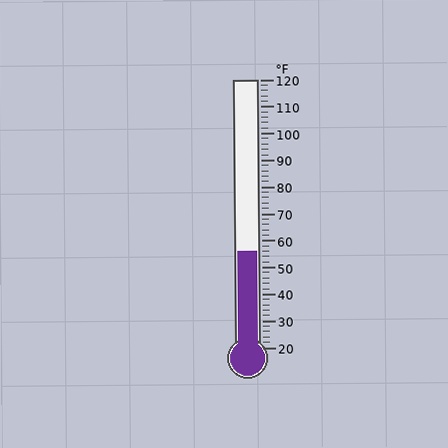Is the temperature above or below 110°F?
The temperature is below 110°F.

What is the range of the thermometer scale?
The thermometer scale ranges from 20°F to 120°F.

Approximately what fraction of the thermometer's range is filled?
The thermometer is filled to approximately 35% of its range.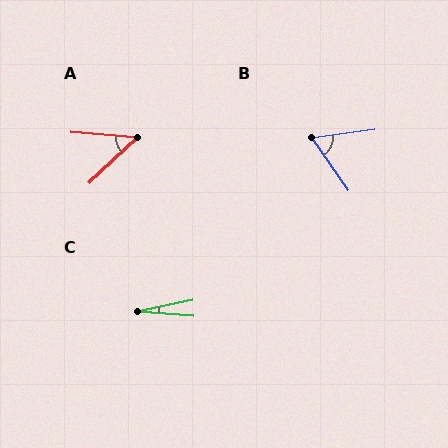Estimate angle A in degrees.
Approximately 48 degrees.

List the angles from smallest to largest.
C (16°), A (48°), B (63°).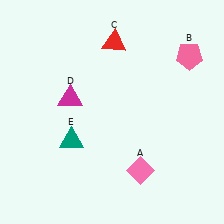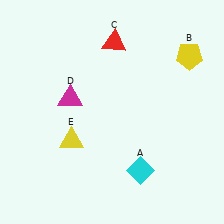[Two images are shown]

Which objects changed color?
A changed from pink to cyan. B changed from pink to yellow. E changed from teal to yellow.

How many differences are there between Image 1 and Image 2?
There are 3 differences between the two images.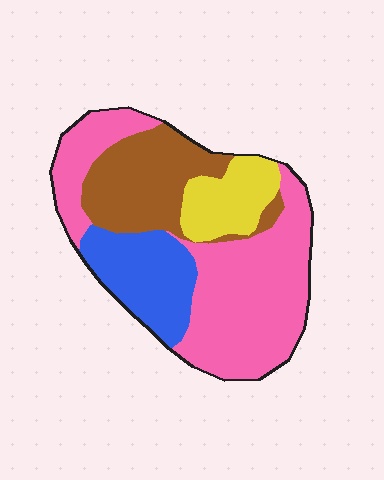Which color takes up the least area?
Yellow, at roughly 10%.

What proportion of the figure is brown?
Brown takes up about one quarter (1/4) of the figure.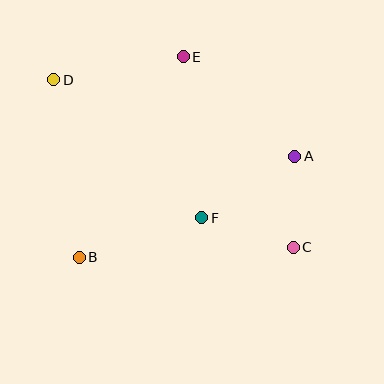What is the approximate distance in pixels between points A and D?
The distance between A and D is approximately 253 pixels.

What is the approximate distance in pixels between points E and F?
The distance between E and F is approximately 162 pixels.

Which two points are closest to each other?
Points A and C are closest to each other.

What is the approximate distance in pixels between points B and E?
The distance between B and E is approximately 226 pixels.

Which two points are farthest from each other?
Points C and D are farthest from each other.